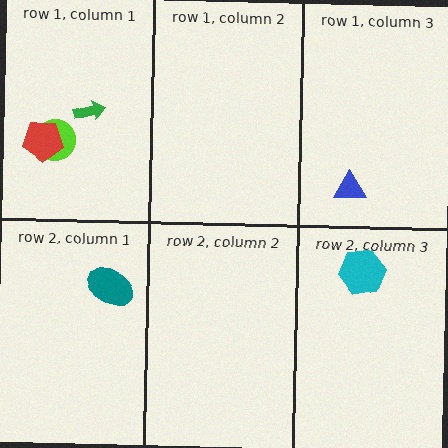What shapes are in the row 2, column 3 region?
The cyan hexagon.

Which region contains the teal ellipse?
The row 2, column 1 region.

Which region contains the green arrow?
The row 1, column 1 region.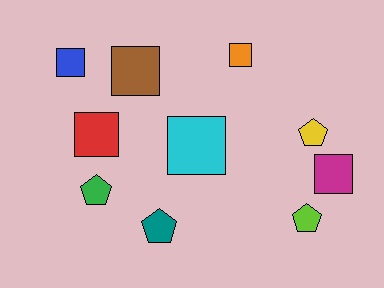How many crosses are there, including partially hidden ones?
There are no crosses.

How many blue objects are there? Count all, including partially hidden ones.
There is 1 blue object.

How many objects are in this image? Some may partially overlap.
There are 10 objects.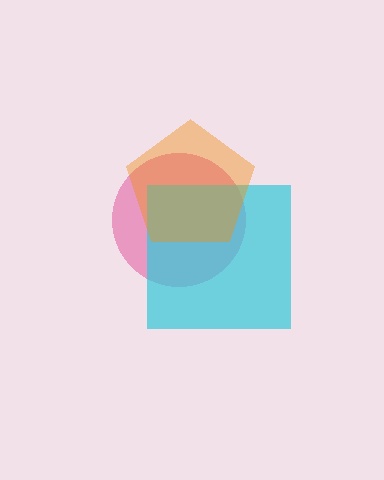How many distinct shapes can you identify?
There are 3 distinct shapes: a pink circle, a cyan square, an orange pentagon.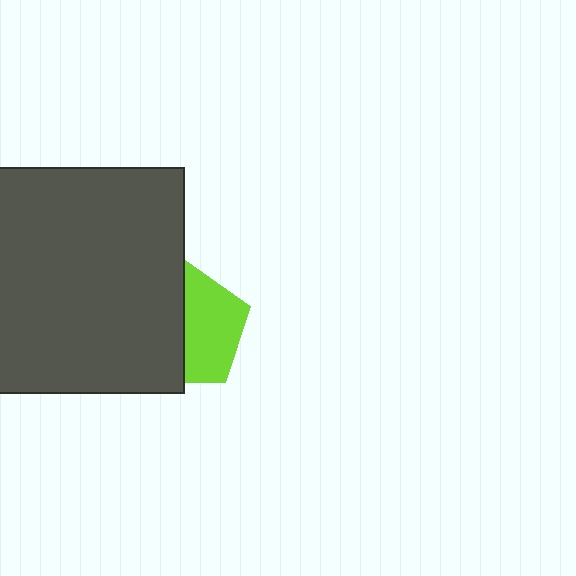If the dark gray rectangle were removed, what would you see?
You would see the complete lime pentagon.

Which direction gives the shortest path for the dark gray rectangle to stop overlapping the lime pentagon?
Moving left gives the shortest separation.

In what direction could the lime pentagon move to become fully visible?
The lime pentagon could move right. That would shift it out from behind the dark gray rectangle entirely.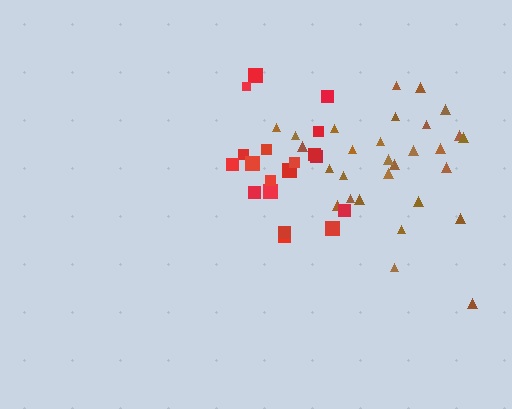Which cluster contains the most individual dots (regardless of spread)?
Brown (29).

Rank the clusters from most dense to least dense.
red, brown.